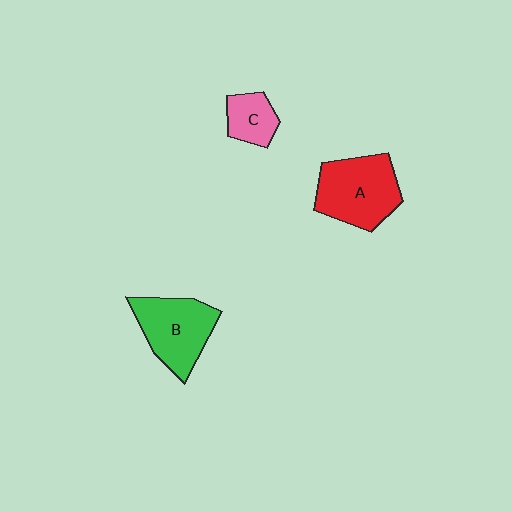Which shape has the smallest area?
Shape C (pink).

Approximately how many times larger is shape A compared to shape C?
Approximately 2.2 times.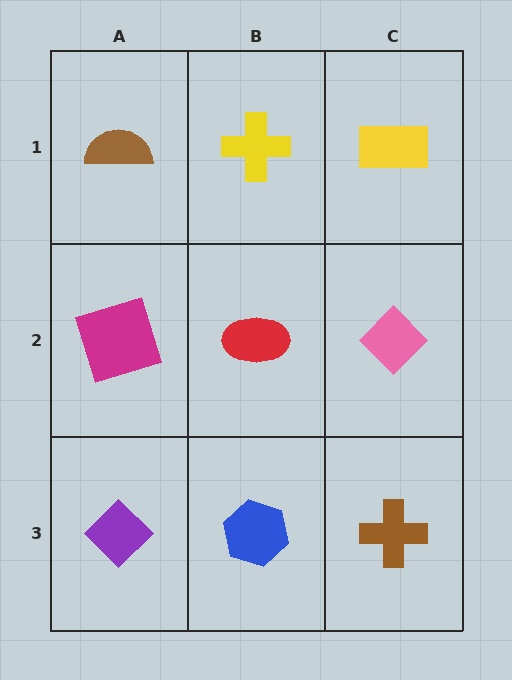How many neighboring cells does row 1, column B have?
3.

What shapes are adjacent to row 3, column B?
A red ellipse (row 2, column B), a purple diamond (row 3, column A), a brown cross (row 3, column C).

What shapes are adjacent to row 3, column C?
A pink diamond (row 2, column C), a blue hexagon (row 3, column B).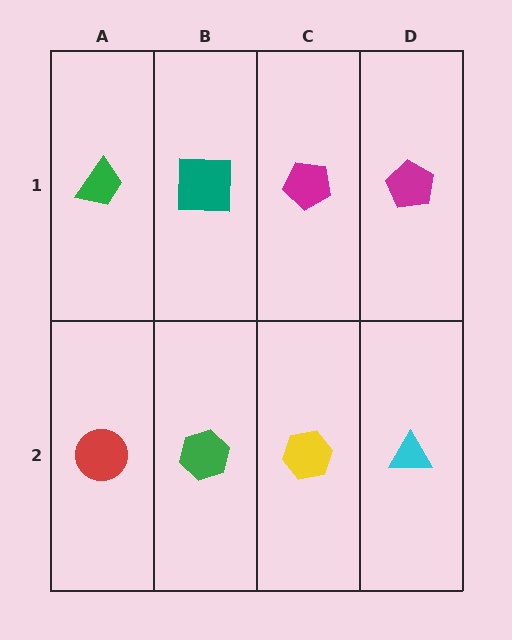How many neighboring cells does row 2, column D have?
2.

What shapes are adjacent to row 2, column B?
A teal square (row 1, column B), a red circle (row 2, column A), a yellow hexagon (row 2, column C).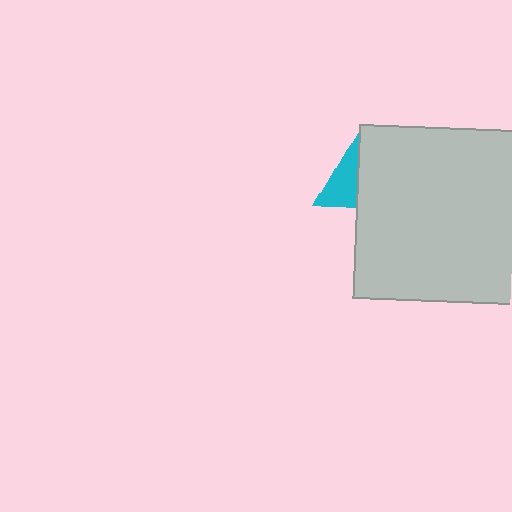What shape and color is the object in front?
The object in front is a light gray square.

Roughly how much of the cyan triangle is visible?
A small part of it is visible (roughly 42%).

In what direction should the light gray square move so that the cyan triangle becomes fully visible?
The light gray square should move right. That is the shortest direction to clear the overlap and leave the cyan triangle fully visible.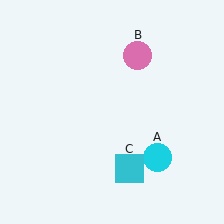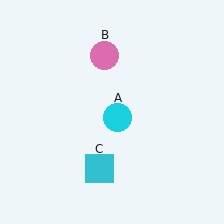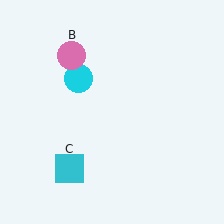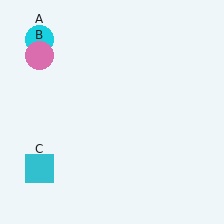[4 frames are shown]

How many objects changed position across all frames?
3 objects changed position: cyan circle (object A), pink circle (object B), cyan square (object C).